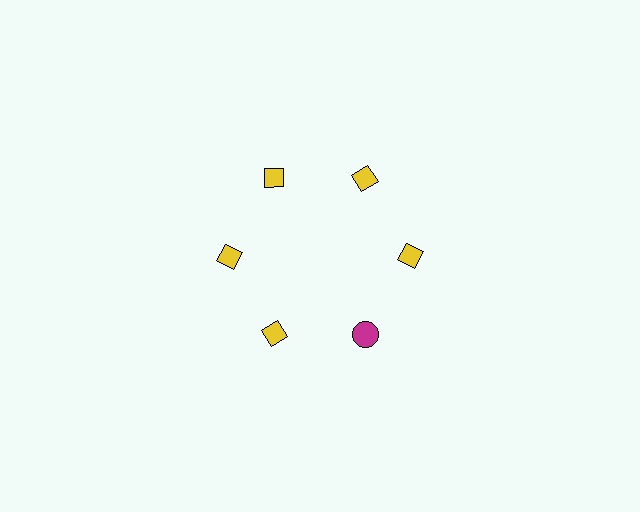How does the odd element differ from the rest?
It differs in both color (magenta instead of yellow) and shape (circle instead of diamond).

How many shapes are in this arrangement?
There are 6 shapes arranged in a ring pattern.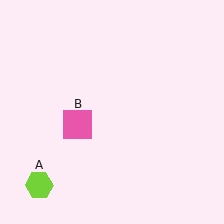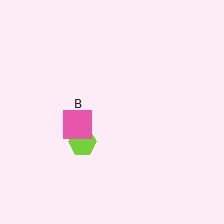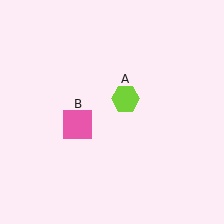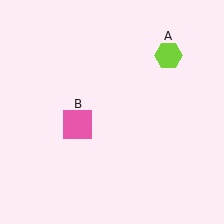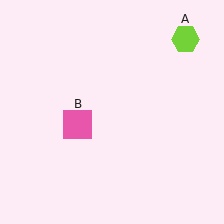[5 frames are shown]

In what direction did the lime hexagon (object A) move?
The lime hexagon (object A) moved up and to the right.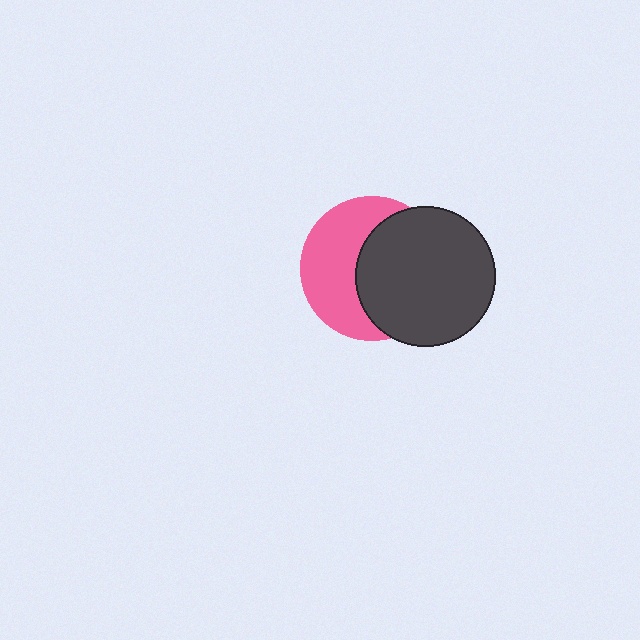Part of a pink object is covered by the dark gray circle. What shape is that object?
It is a circle.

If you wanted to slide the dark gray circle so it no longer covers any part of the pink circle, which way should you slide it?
Slide it right — that is the most direct way to separate the two shapes.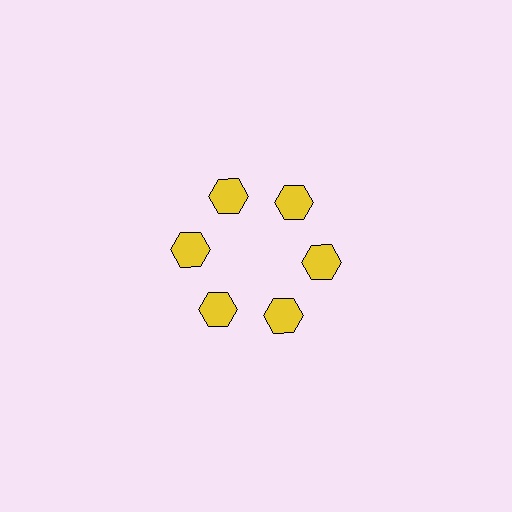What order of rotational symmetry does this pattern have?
This pattern has 6-fold rotational symmetry.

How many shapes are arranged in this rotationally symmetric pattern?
There are 6 shapes, arranged in 6 groups of 1.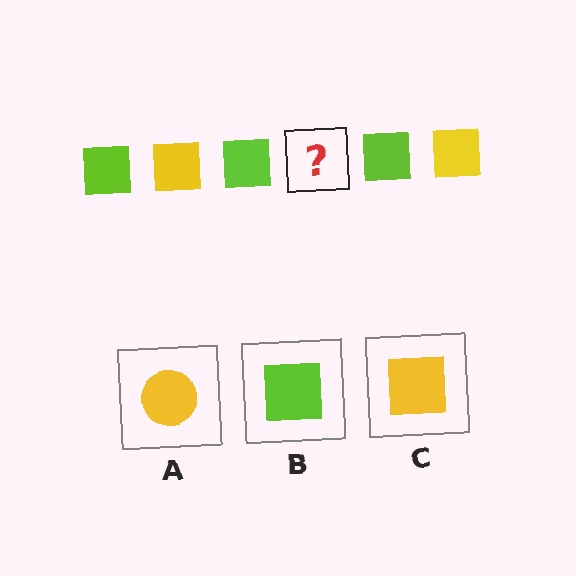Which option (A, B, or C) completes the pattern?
C.